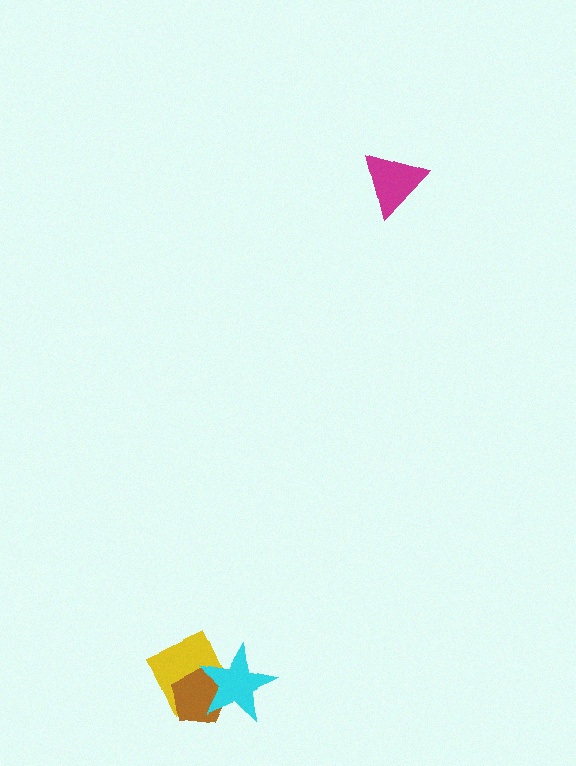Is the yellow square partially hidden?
Yes, it is partially covered by another shape.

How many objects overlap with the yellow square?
2 objects overlap with the yellow square.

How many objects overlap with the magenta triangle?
0 objects overlap with the magenta triangle.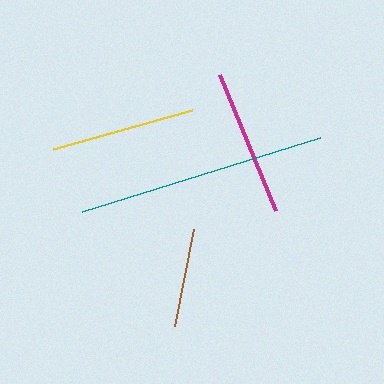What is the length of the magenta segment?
The magenta segment is approximately 148 pixels long.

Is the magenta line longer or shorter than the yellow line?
The magenta line is longer than the yellow line.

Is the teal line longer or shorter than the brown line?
The teal line is longer than the brown line.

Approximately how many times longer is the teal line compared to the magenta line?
The teal line is approximately 1.7 times the length of the magenta line.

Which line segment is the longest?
The teal line is the longest at approximately 248 pixels.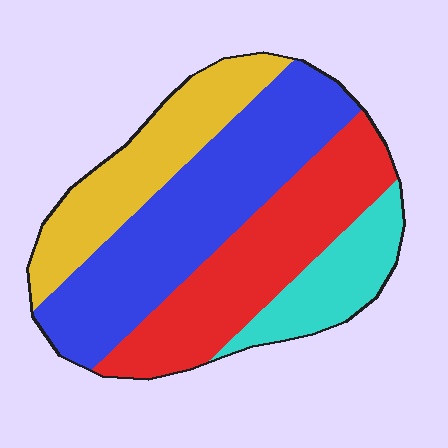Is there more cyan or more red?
Red.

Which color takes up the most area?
Blue, at roughly 35%.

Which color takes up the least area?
Cyan, at roughly 15%.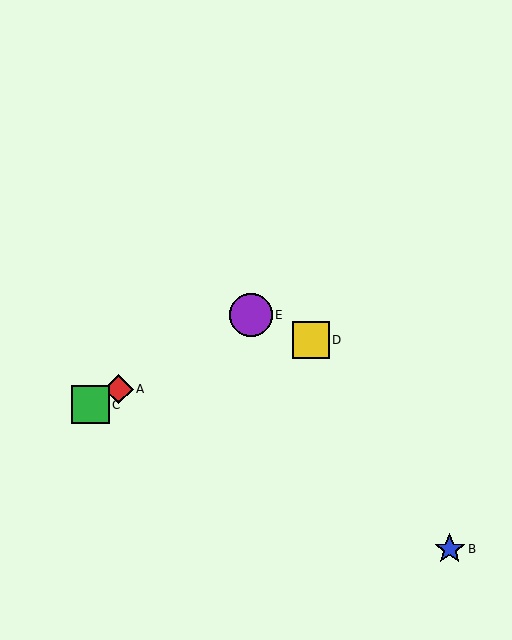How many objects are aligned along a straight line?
3 objects (A, C, E) are aligned along a straight line.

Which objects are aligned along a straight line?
Objects A, C, E are aligned along a straight line.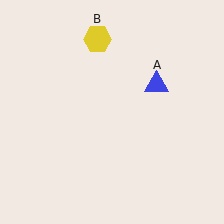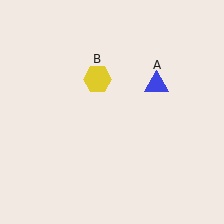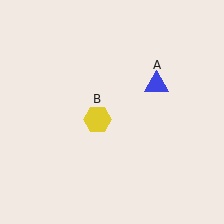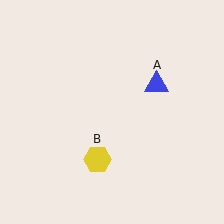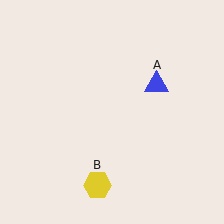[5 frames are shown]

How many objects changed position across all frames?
1 object changed position: yellow hexagon (object B).